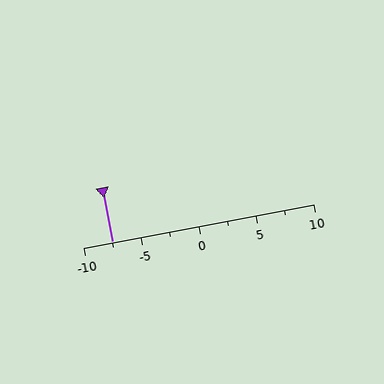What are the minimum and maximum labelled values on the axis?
The axis runs from -10 to 10.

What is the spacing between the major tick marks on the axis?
The major ticks are spaced 5 apart.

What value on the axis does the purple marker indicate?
The marker indicates approximately -7.5.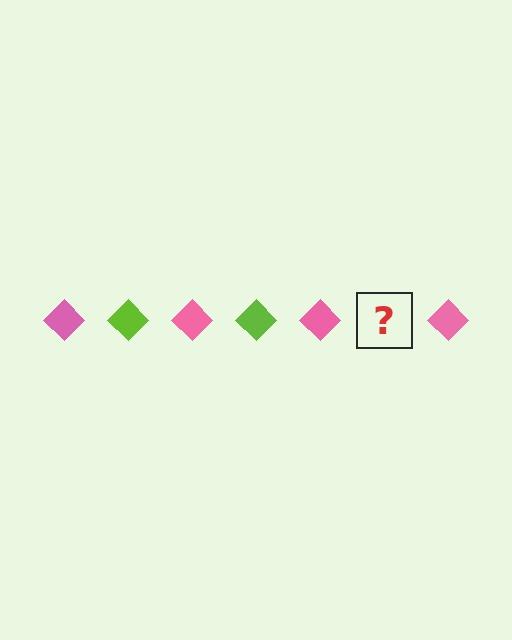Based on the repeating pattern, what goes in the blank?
The blank should be a lime diamond.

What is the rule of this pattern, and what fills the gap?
The rule is that the pattern cycles through pink, lime diamonds. The gap should be filled with a lime diamond.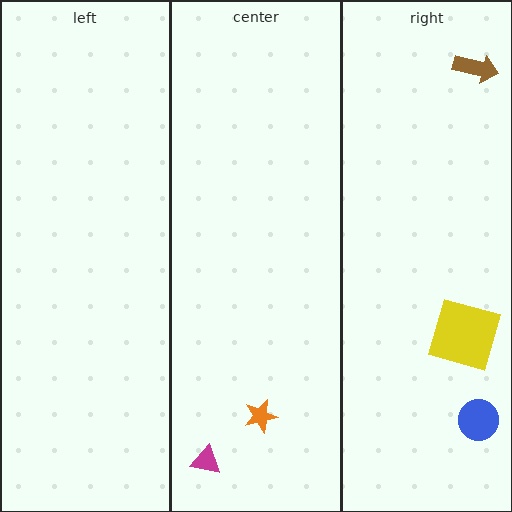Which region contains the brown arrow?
The right region.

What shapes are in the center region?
The magenta triangle, the orange star.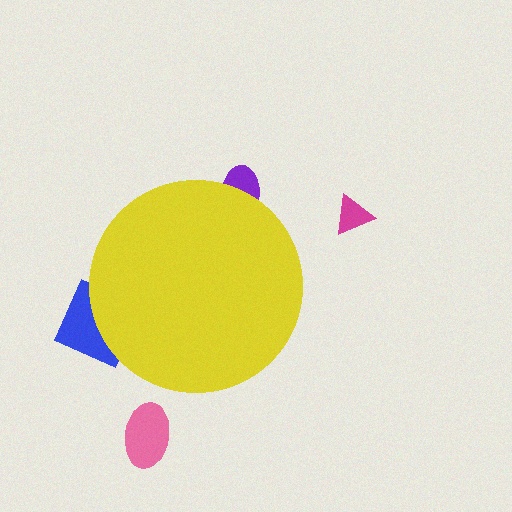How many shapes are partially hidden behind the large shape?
2 shapes are partially hidden.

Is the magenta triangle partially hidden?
No, the magenta triangle is fully visible.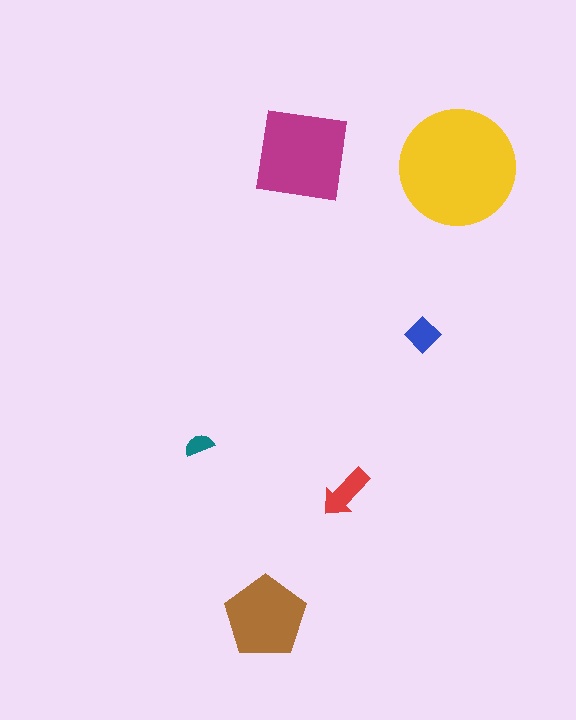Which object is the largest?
The yellow circle.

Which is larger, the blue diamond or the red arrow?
The red arrow.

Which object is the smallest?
The teal semicircle.